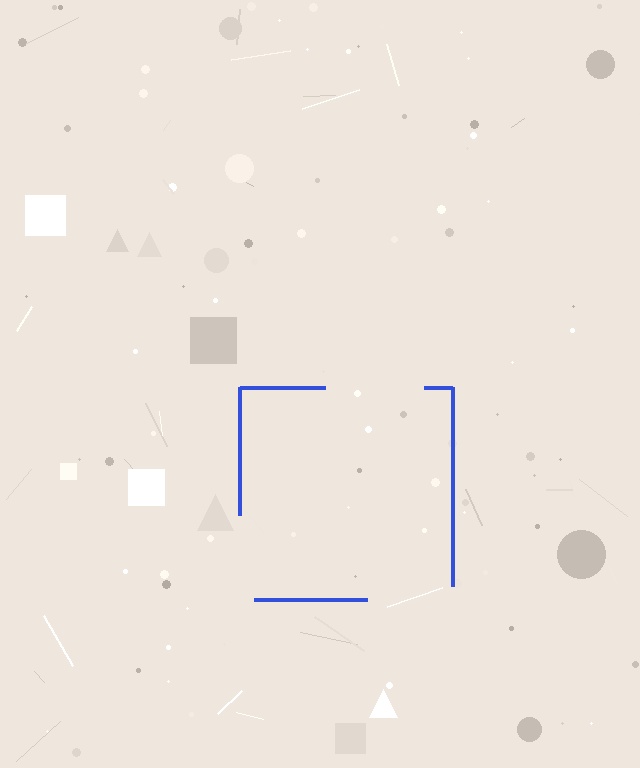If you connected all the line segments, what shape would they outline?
They would outline a square.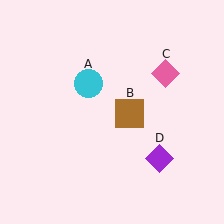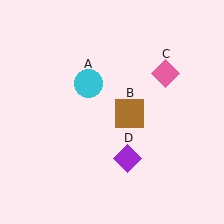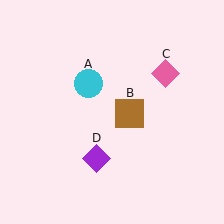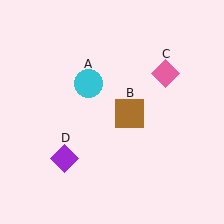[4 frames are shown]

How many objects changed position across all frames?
1 object changed position: purple diamond (object D).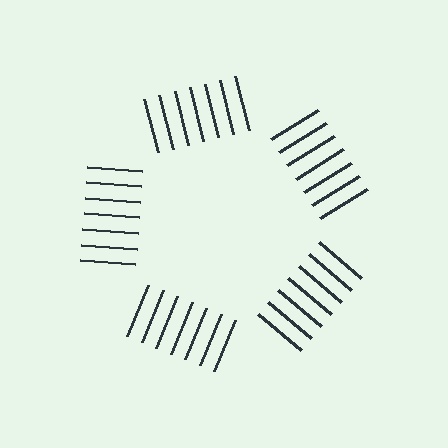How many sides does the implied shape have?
5 sides — the line-ends trace a pentagon.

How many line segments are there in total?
35 — 7 along each of the 5 edges.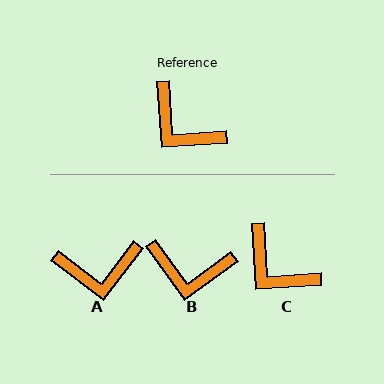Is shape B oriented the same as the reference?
No, it is off by about 32 degrees.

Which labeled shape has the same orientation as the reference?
C.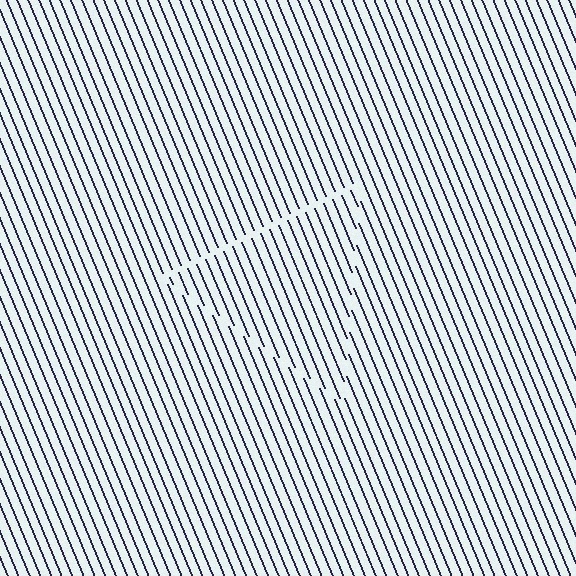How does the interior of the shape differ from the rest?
The interior of the shape contains the same grating, shifted by half a period — the contour is defined by the phase discontinuity where line-ends from the inner and outer gratings abut.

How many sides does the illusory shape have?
3 sides — the line-ends trace a triangle.